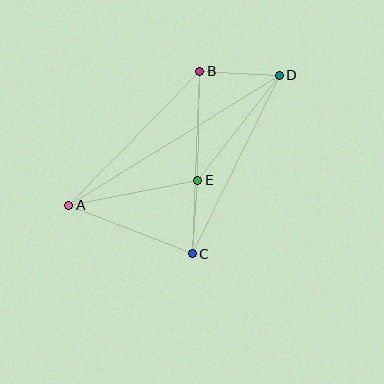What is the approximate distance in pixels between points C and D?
The distance between C and D is approximately 199 pixels.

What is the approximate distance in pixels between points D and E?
The distance between D and E is approximately 133 pixels.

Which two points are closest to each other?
Points C and E are closest to each other.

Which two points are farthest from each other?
Points A and D are farthest from each other.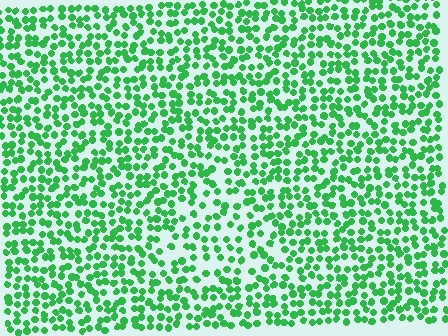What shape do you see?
I see a triangle.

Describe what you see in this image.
The image contains small green elements arranged at two different densities. A triangle-shaped region is visible where the elements are less densely packed than the surrounding area.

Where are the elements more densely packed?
The elements are more densely packed outside the triangle boundary.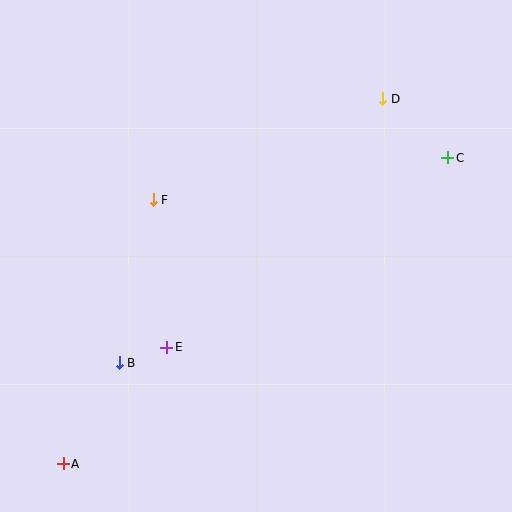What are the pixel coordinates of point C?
Point C is at (448, 158).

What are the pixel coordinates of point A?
Point A is at (63, 464).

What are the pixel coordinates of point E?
Point E is at (167, 347).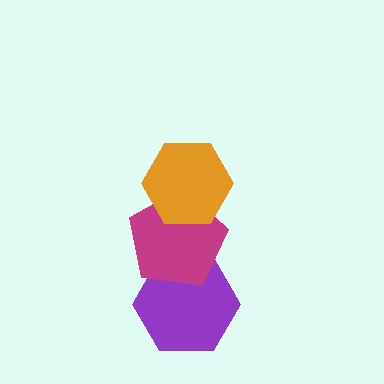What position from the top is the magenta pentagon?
The magenta pentagon is 2nd from the top.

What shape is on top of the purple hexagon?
The magenta pentagon is on top of the purple hexagon.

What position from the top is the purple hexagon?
The purple hexagon is 3rd from the top.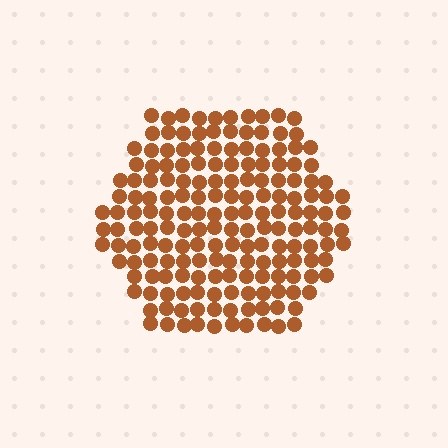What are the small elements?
The small elements are circles.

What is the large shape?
The large shape is a hexagon.